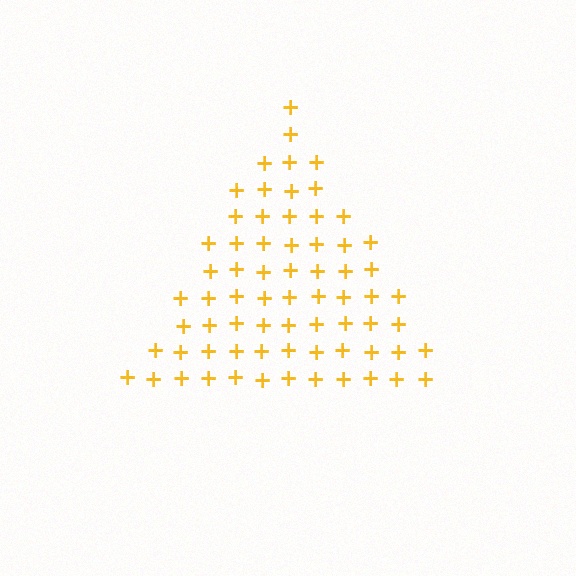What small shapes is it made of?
It is made of small plus signs.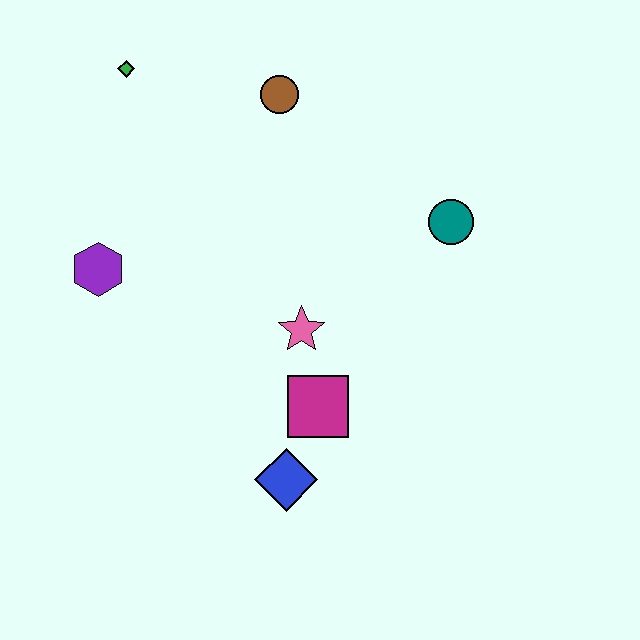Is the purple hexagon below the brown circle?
Yes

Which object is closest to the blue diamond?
The magenta square is closest to the blue diamond.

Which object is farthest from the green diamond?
The blue diamond is farthest from the green diamond.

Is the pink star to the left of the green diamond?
No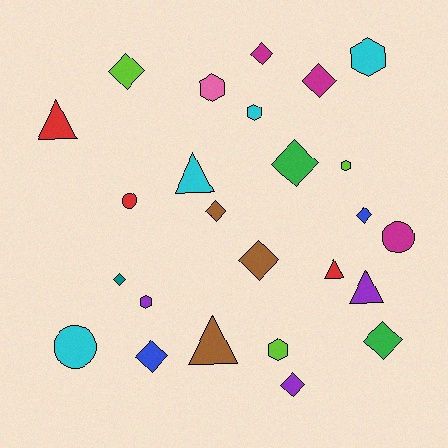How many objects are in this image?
There are 25 objects.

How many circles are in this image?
There are 3 circles.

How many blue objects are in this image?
There are 2 blue objects.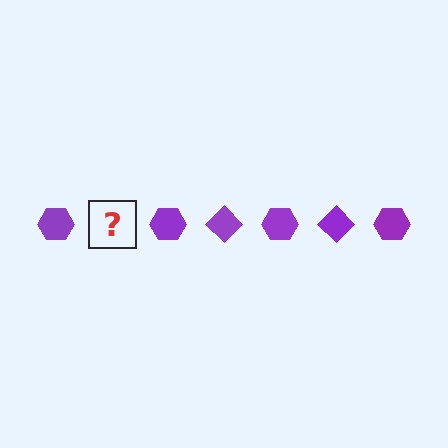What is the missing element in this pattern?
The missing element is a purple diamond.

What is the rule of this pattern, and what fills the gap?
The rule is that the pattern cycles through hexagon, diamond shapes in purple. The gap should be filled with a purple diamond.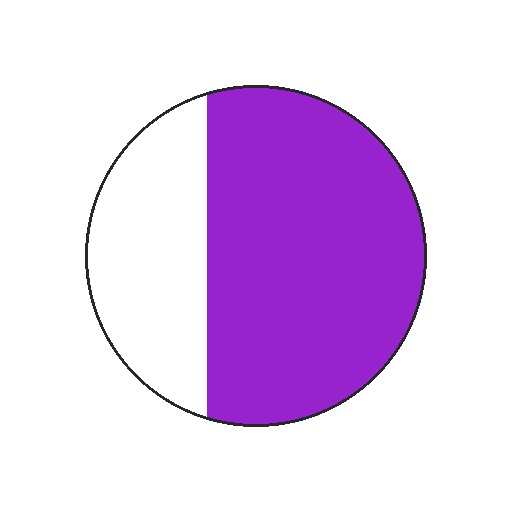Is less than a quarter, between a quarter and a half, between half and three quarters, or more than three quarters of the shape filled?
Between half and three quarters.